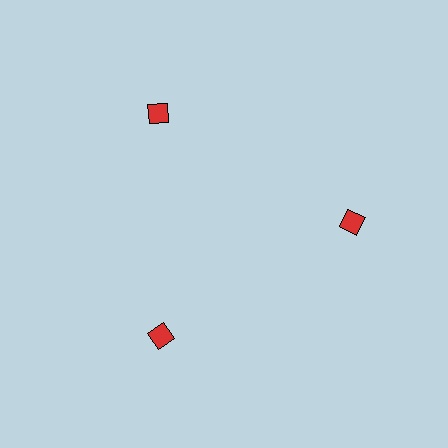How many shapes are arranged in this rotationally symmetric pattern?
There are 3 shapes, arranged in 3 groups of 1.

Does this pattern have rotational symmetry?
Yes, this pattern has 3-fold rotational symmetry. It looks the same after rotating 120 degrees around the center.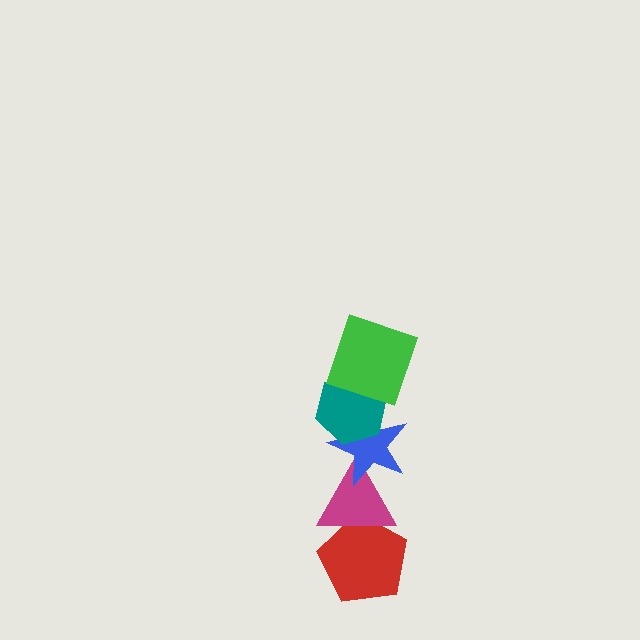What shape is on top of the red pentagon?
The magenta triangle is on top of the red pentagon.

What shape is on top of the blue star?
The teal hexagon is on top of the blue star.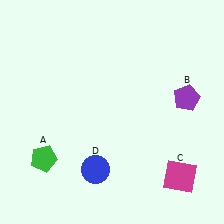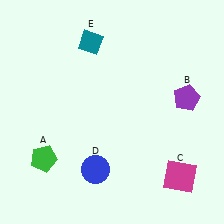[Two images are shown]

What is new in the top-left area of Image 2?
A teal diamond (E) was added in the top-left area of Image 2.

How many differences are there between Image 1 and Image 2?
There is 1 difference between the two images.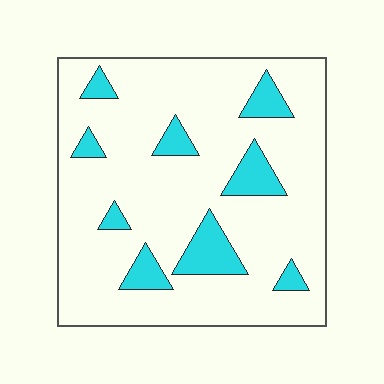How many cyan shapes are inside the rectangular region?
9.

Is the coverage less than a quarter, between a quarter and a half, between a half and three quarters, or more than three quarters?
Less than a quarter.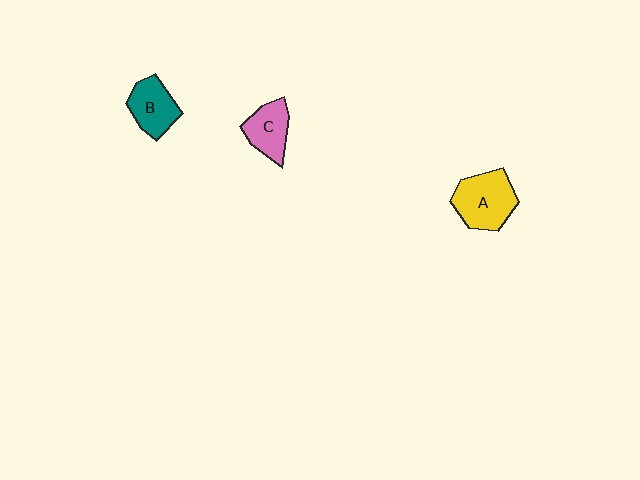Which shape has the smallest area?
Shape C (pink).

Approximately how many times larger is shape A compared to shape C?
Approximately 1.4 times.